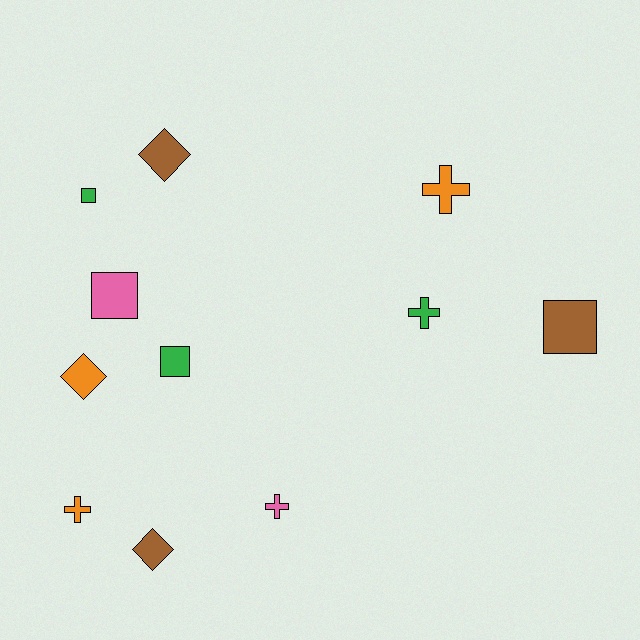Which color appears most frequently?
Orange, with 3 objects.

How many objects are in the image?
There are 11 objects.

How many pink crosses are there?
There is 1 pink cross.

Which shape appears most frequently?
Cross, with 4 objects.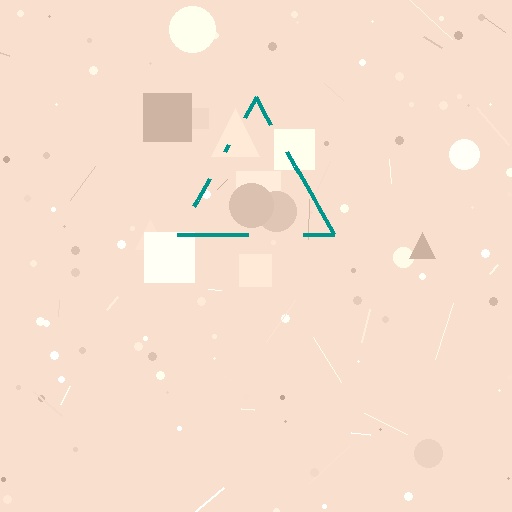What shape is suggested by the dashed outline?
The dashed outline suggests a triangle.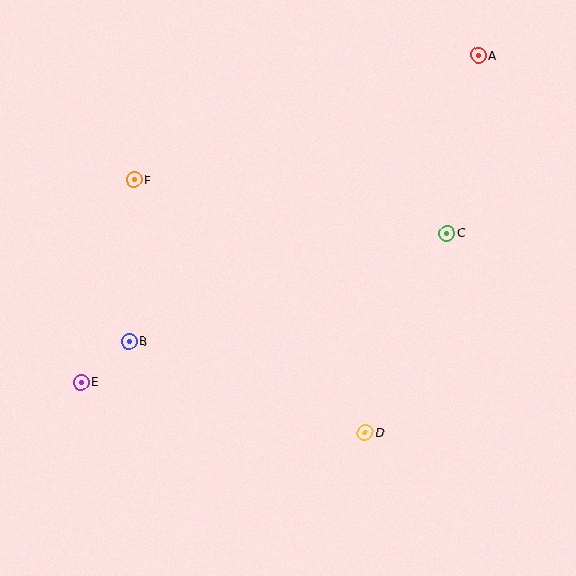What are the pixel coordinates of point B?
Point B is at (129, 341).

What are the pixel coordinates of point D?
Point D is at (365, 433).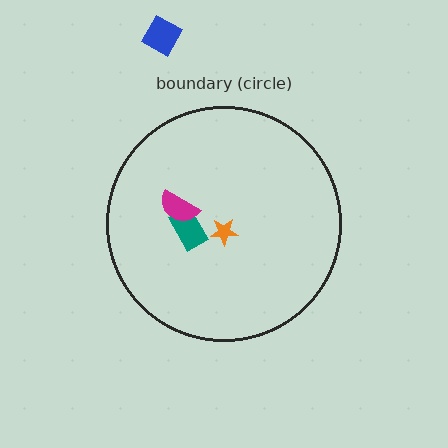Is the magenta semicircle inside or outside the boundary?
Inside.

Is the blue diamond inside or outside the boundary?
Outside.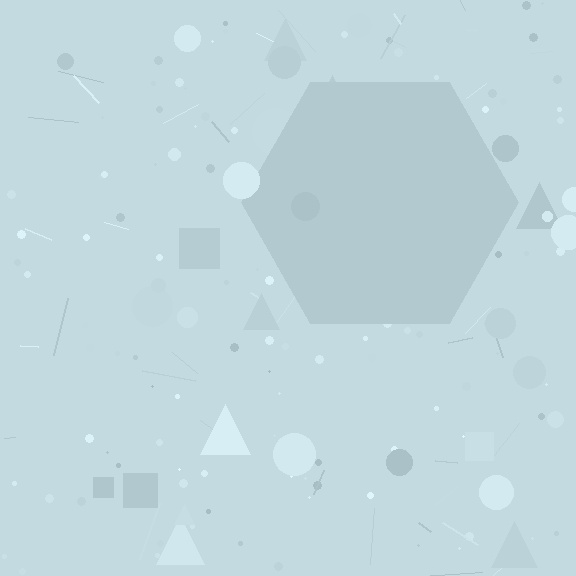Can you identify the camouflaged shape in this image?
The camouflaged shape is a hexagon.